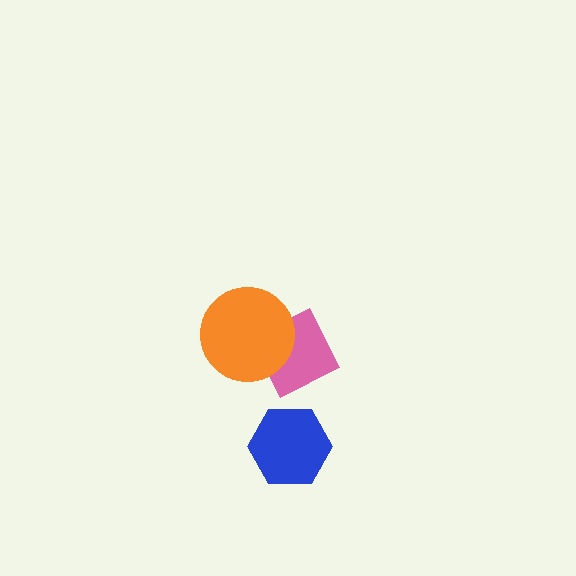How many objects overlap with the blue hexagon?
0 objects overlap with the blue hexagon.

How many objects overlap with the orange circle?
1 object overlaps with the orange circle.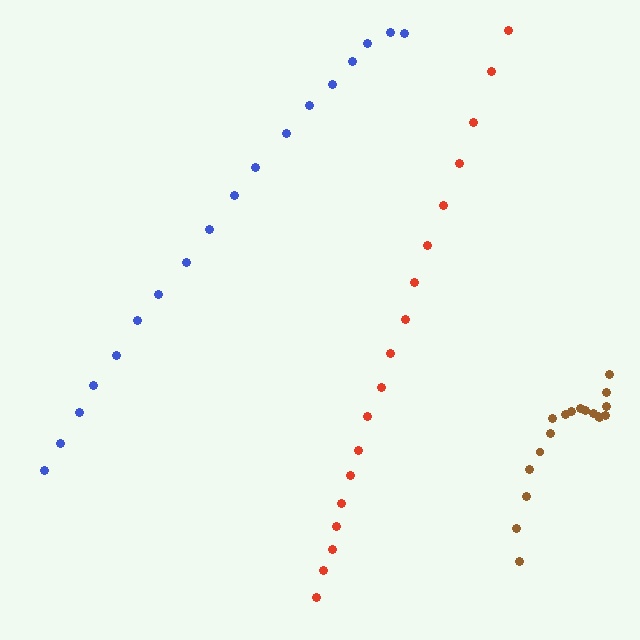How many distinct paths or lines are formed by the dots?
There are 3 distinct paths.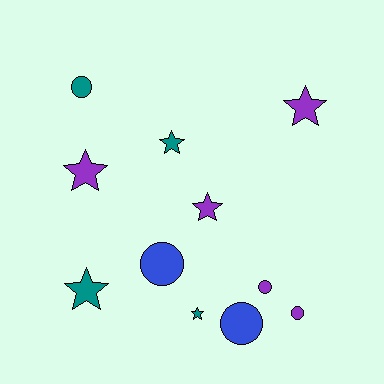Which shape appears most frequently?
Star, with 6 objects.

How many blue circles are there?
There are 2 blue circles.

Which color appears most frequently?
Purple, with 5 objects.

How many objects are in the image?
There are 11 objects.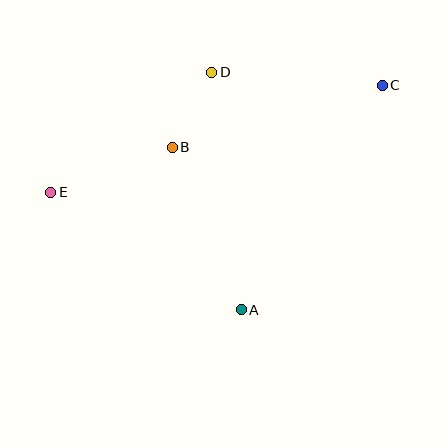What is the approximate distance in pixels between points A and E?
The distance between A and E is approximately 224 pixels.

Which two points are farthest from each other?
Points C and E are farthest from each other.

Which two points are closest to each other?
Points B and D are closest to each other.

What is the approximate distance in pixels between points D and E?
The distance between D and E is approximately 201 pixels.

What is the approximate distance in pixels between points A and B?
The distance between A and B is approximately 177 pixels.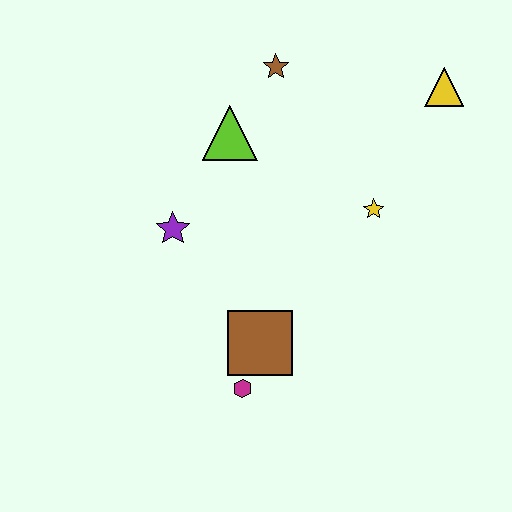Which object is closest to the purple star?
The lime triangle is closest to the purple star.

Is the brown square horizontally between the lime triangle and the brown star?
Yes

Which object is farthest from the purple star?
The yellow triangle is farthest from the purple star.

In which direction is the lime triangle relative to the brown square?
The lime triangle is above the brown square.